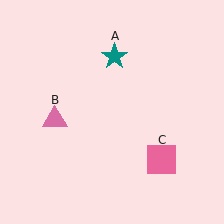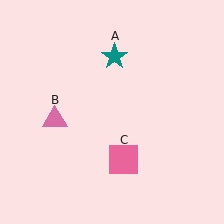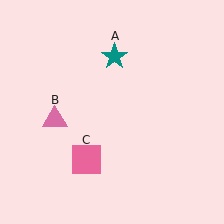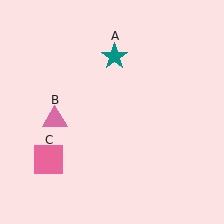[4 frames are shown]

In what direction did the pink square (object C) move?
The pink square (object C) moved left.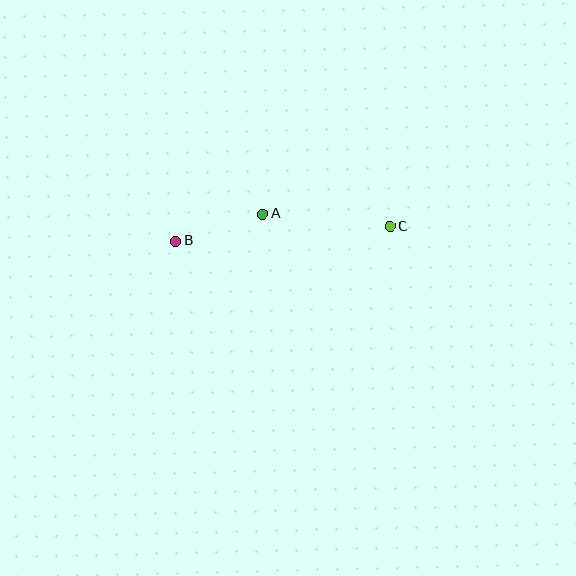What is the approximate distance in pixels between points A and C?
The distance between A and C is approximately 128 pixels.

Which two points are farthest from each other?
Points B and C are farthest from each other.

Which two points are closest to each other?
Points A and B are closest to each other.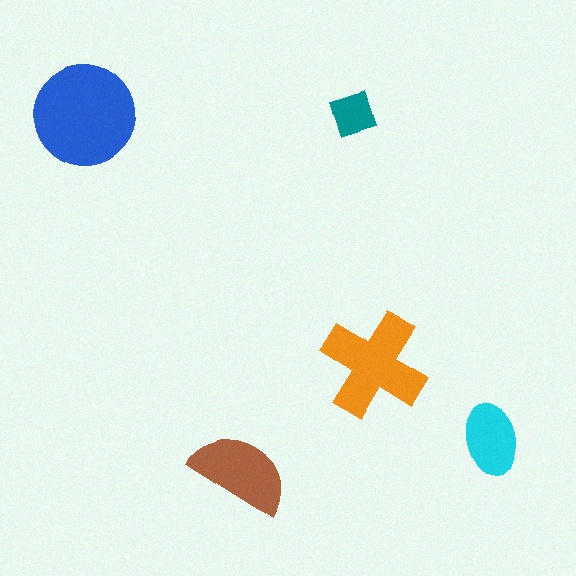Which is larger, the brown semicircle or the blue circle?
The blue circle.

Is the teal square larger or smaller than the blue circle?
Smaller.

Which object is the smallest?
The teal square.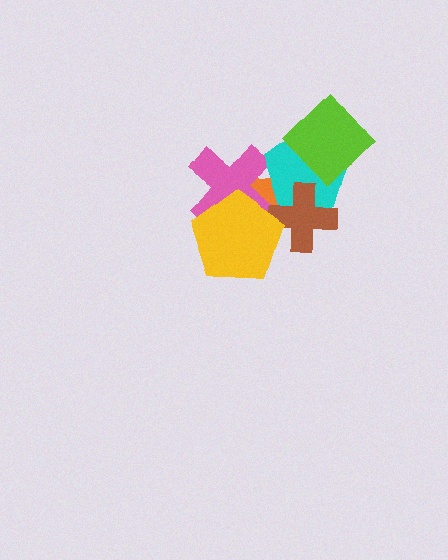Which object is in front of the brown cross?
The yellow pentagon is in front of the brown cross.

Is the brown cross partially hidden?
Yes, it is partially covered by another shape.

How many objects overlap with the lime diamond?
1 object overlaps with the lime diamond.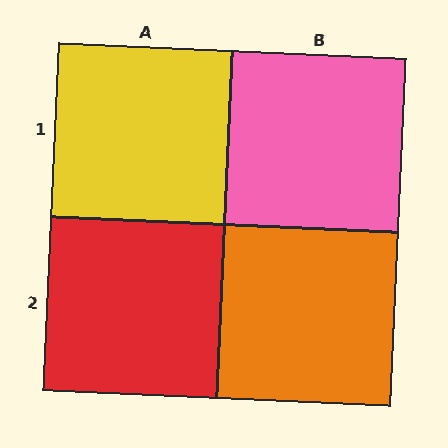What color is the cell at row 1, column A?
Yellow.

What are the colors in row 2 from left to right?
Red, orange.